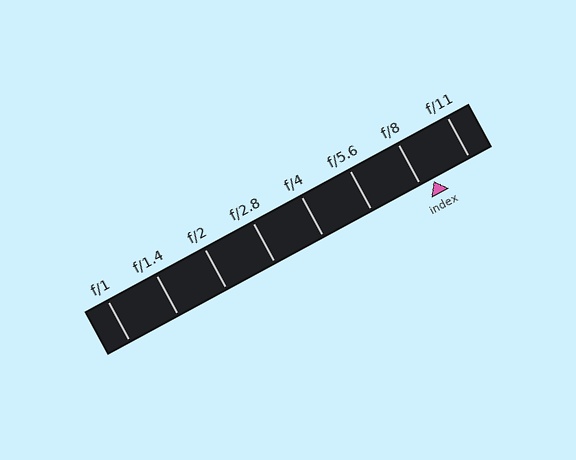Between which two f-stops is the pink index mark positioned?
The index mark is between f/8 and f/11.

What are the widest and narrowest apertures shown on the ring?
The widest aperture shown is f/1 and the narrowest is f/11.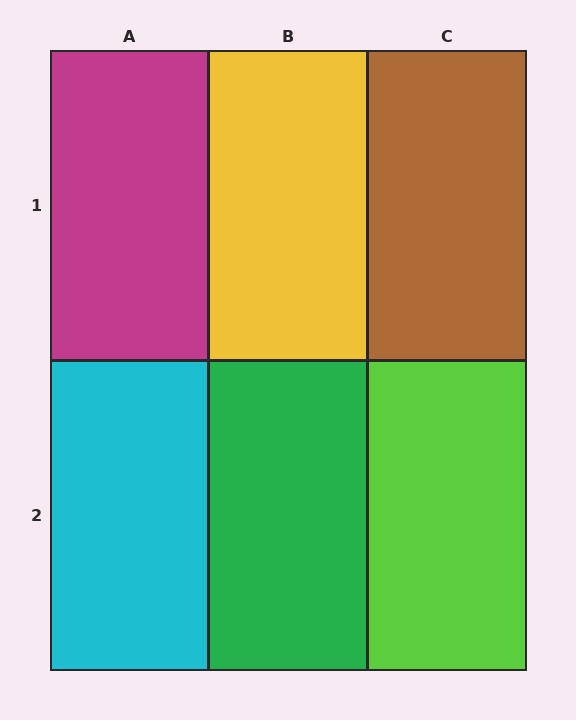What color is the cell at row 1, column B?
Yellow.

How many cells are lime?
1 cell is lime.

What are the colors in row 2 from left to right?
Cyan, green, lime.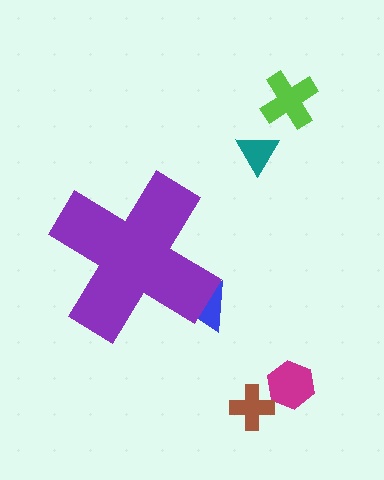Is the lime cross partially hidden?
No, the lime cross is fully visible.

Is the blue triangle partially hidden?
Yes, the blue triangle is partially hidden behind the purple cross.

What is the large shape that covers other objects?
A purple cross.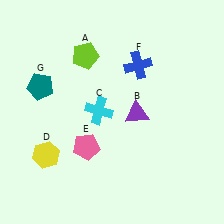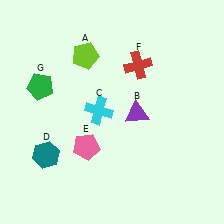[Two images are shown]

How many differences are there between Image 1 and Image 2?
There are 3 differences between the two images.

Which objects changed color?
D changed from yellow to teal. F changed from blue to red. G changed from teal to green.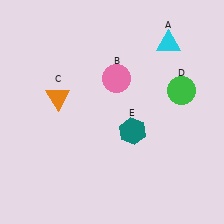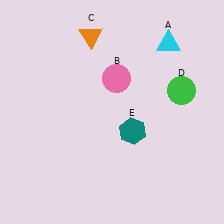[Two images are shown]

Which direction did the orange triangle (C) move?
The orange triangle (C) moved up.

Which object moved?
The orange triangle (C) moved up.